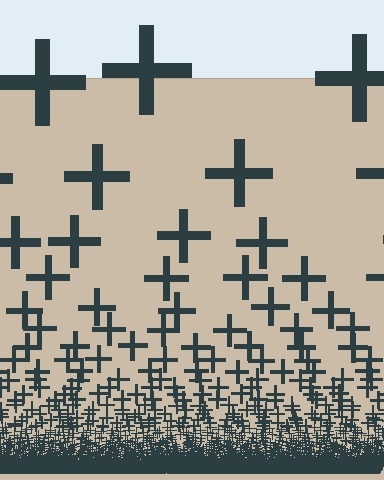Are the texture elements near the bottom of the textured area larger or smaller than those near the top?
Smaller. The gradient is inverted — elements near the bottom are smaller and denser.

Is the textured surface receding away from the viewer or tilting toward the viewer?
The surface appears to tilt toward the viewer. Texture elements get larger and sparser toward the top.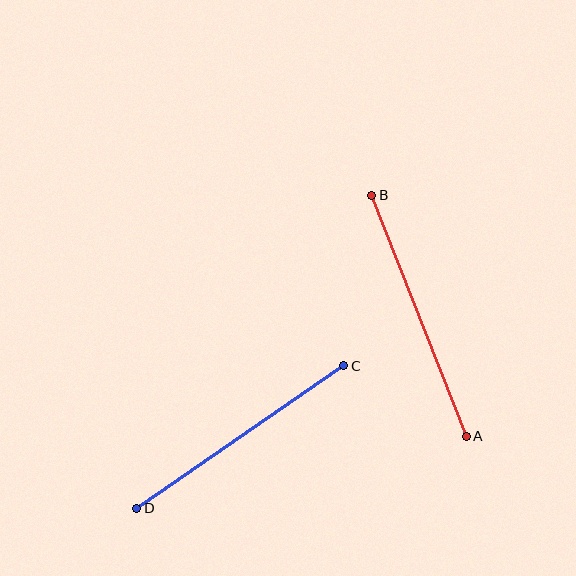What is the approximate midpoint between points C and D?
The midpoint is at approximately (240, 437) pixels.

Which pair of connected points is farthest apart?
Points A and B are farthest apart.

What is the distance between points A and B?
The distance is approximately 259 pixels.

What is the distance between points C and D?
The distance is approximately 251 pixels.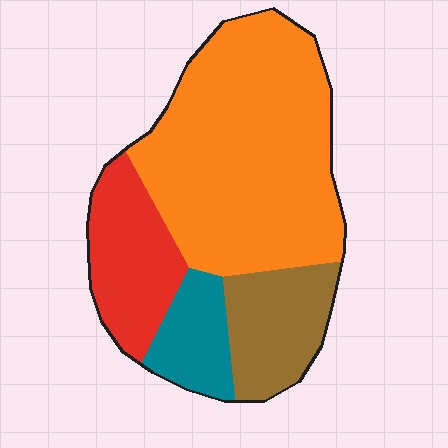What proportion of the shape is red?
Red takes up about one sixth (1/6) of the shape.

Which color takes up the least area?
Teal, at roughly 10%.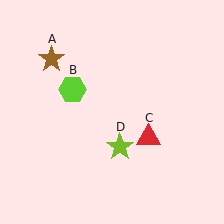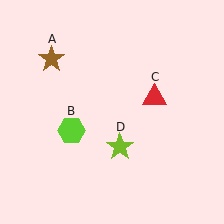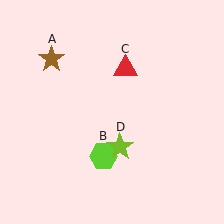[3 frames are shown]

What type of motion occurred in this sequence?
The lime hexagon (object B), red triangle (object C) rotated counterclockwise around the center of the scene.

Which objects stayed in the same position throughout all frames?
Brown star (object A) and lime star (object D) remained stationary.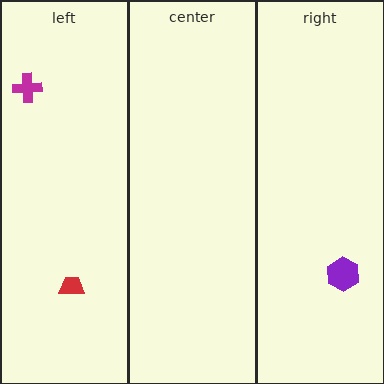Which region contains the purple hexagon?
The right region.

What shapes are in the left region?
The magenta cross, the red trapezoid.